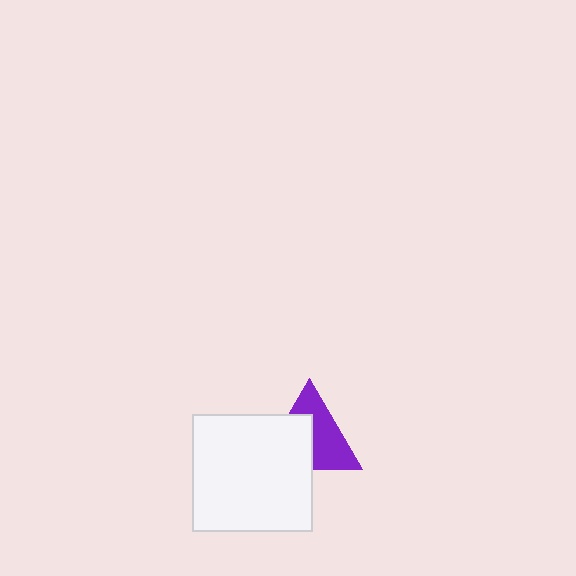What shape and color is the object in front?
The object in front is a white rectangle.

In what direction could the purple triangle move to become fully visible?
The purple triangle could move toward the upper-right. That would shift it out from behind the white rectangle entirely.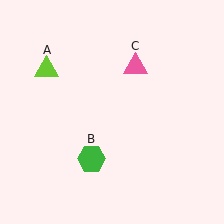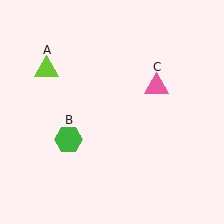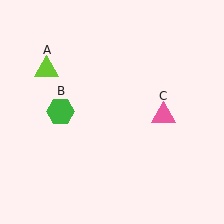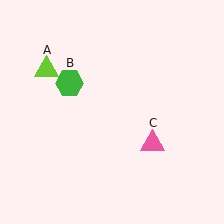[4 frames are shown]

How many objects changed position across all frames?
2 objects changed position: green hexagon (object B), pink triangle (object C).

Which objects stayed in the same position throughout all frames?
Lime triangle (object A) remained stationary.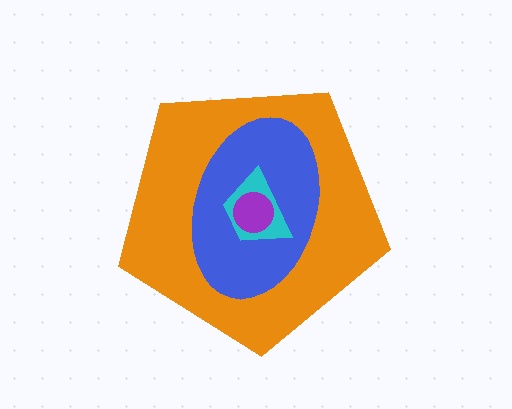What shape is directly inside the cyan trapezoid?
The purple circle.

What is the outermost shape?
The orange pentagon.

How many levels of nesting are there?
4.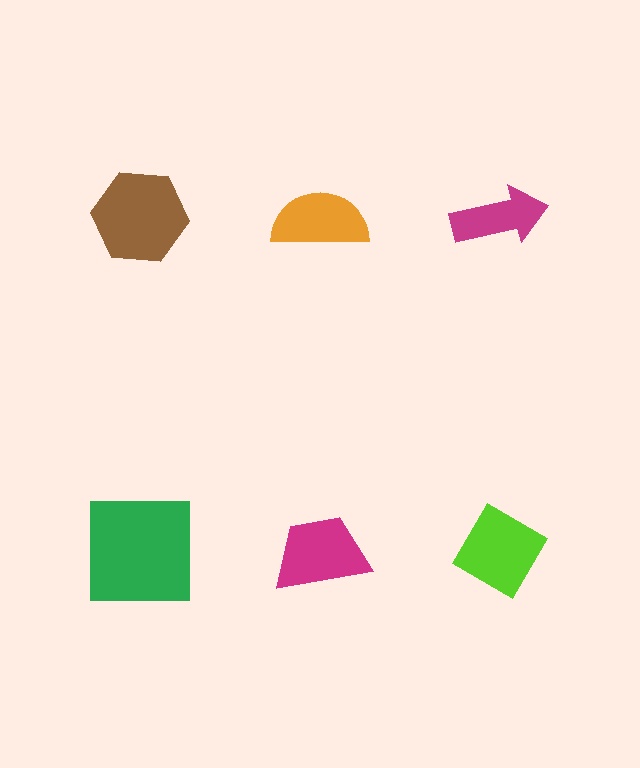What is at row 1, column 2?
An orange semicircle.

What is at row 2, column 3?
A lime diamond.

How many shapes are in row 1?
3 shapes.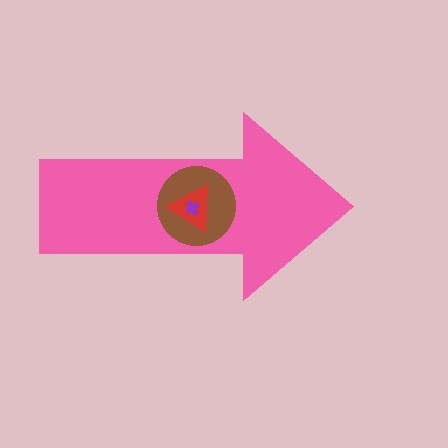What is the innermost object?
The purple cross.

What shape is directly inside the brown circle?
The red triangle.